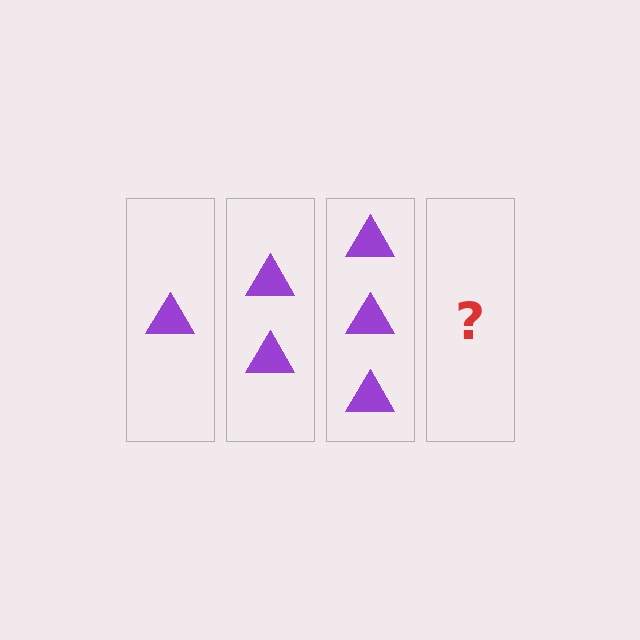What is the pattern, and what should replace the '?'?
The pattern is that each step adds one more triangle. The '?' should be 4 triangles.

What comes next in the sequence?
The next element should be 4 triangles.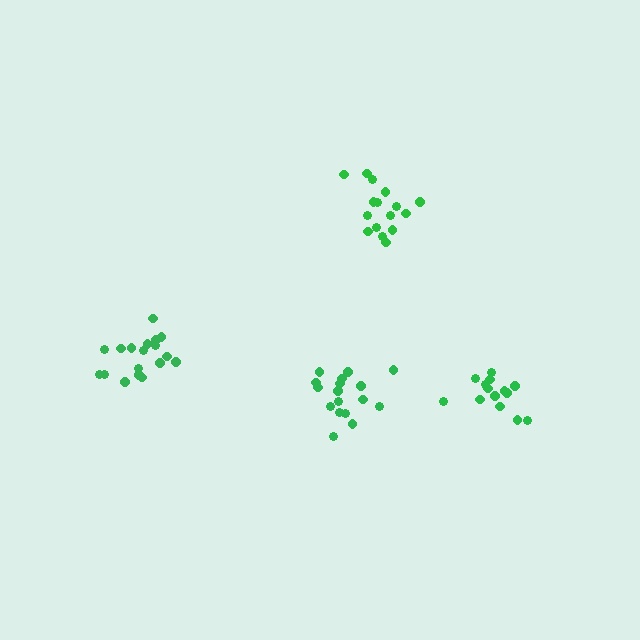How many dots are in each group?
Group 1: 16 dots, Group 2: 18 dots, Group 3: 15 dots, Group 4: 17 dots (66 total).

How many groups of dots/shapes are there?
There are 4 groups.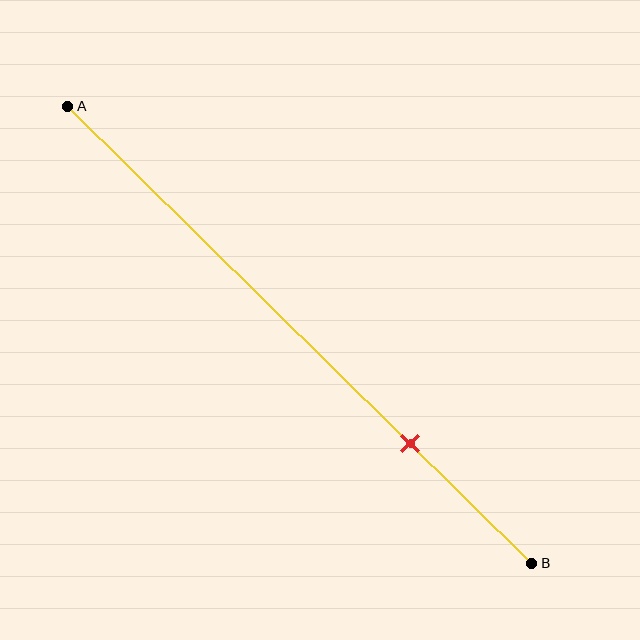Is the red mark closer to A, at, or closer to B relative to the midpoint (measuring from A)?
The red mark is closer to point B than the midpoint of segment AB.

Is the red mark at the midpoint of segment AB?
No, the mark is at about 75% from A, not at the 50% midpoint.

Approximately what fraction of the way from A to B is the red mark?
The red mark is approximately 75% of the way from A to B.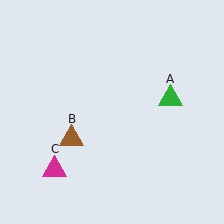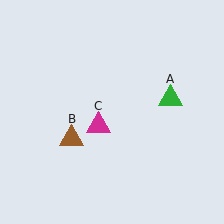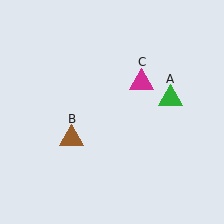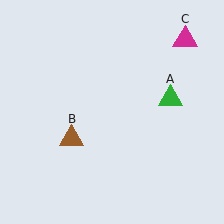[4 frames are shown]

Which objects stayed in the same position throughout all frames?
Green triangle (object A) and brown triangle (object B) remained stationary.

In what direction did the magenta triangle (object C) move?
The magenta triangle (object C) moved up and to the right.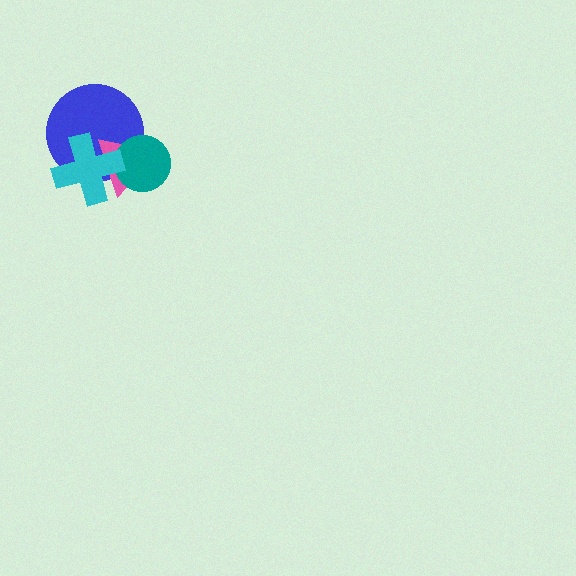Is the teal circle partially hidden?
Yes, it is partially covered by another shape.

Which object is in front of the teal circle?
The cyan cross is in front of the teal circle.